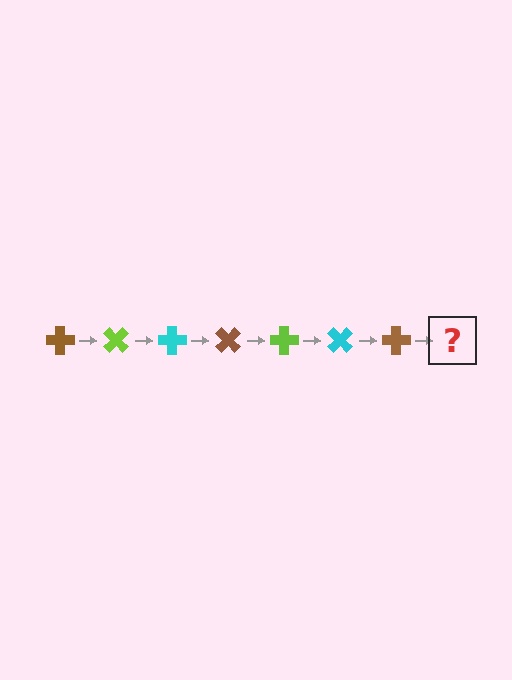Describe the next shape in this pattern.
It should be a lime cross, rotated 315 degrees from the start.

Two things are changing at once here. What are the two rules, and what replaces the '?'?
The two rules are that it rotates 45 degrees each step and the color cycles through brown, lime, and cyan. The '?' should be a lime cross, rotated 315 degrees from the start.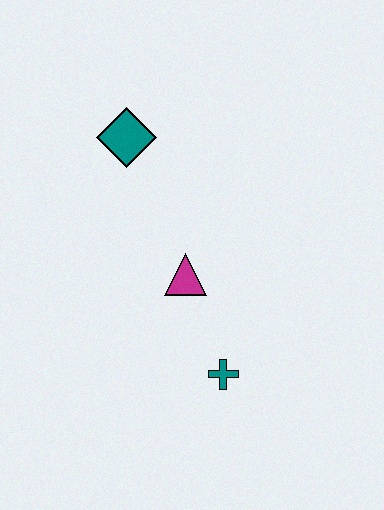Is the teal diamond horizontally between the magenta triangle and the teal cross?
No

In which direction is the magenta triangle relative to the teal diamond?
The magenta triangle is below the teal diamond.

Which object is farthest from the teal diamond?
The teal cross is farthest from the teal diamond.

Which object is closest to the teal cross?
The magenta triangle is closest to the teal cross.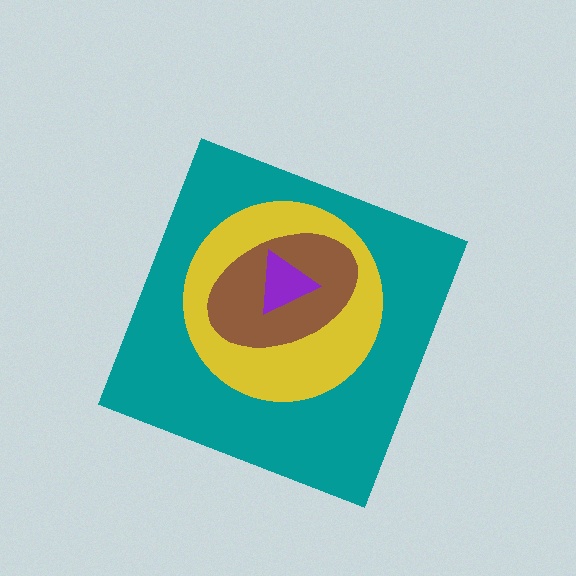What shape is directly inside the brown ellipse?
The purple triangle.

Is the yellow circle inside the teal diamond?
Yes.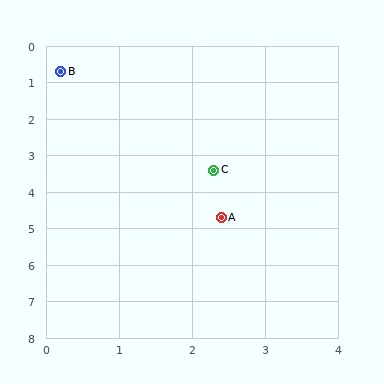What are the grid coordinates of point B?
Point B is at approximately (0.2, 0.7).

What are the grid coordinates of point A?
Point A is at approximately (2.4, 4.7).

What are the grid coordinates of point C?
Point C is at approximately (2.3, 3.4).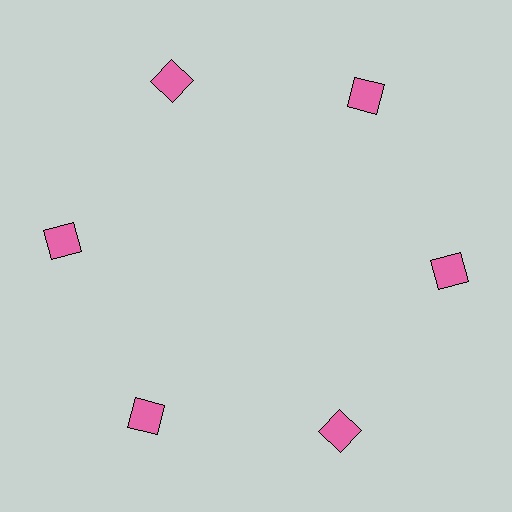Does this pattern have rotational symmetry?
Yes, this pattern has 6-fold rotational symmetry. It looks the same after rotating 60 degrees around the center.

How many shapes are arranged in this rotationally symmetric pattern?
There are 6 shapes, arranged in 6 groups of 1.